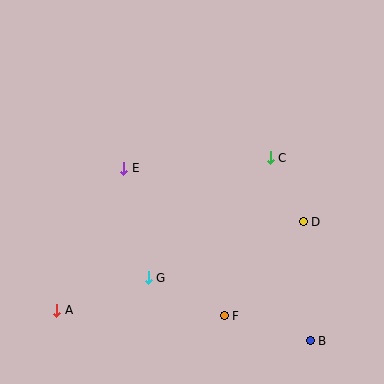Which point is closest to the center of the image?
Point E at (124, 168) is closest to the center.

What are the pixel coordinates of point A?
Point A is at (57, 310).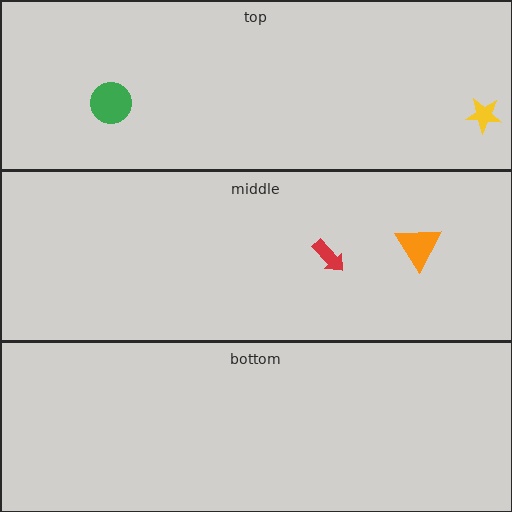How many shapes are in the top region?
2.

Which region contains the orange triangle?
The middle region.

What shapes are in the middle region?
The red arrow, the orange triangle.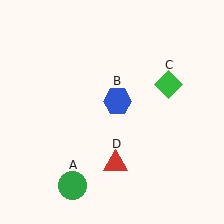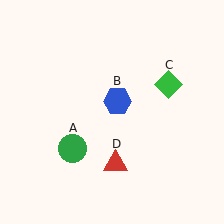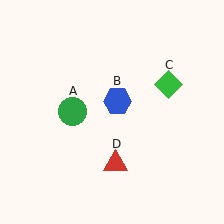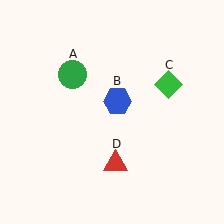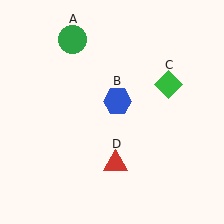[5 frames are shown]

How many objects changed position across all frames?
1 object changed position: green circle (object A).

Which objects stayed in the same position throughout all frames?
Blue hexagon (object B) and green diamond (object C) and red triangle (object D) remained stationary.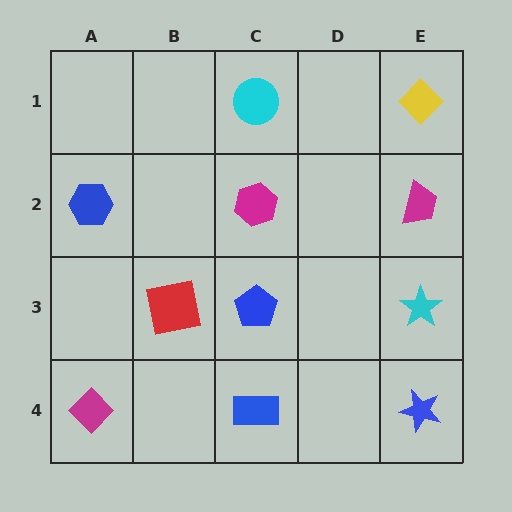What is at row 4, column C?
A blue rectangle.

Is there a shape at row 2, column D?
No, that cell is empty.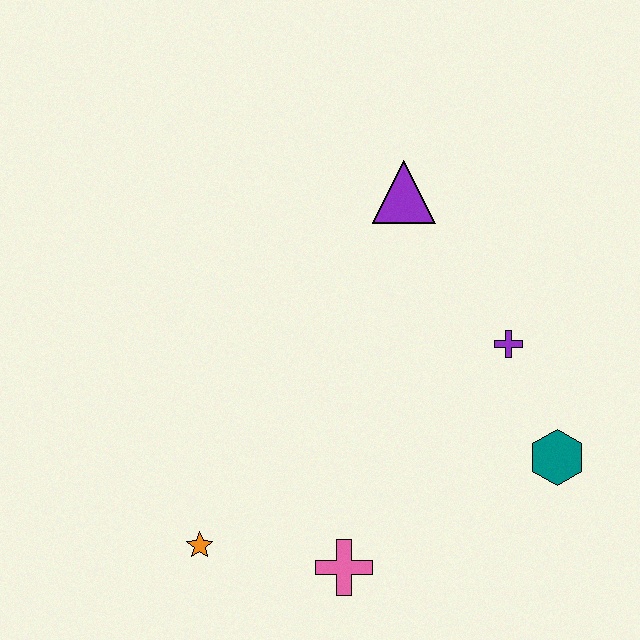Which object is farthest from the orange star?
The purple triangle is farthest from the orange star.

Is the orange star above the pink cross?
Yes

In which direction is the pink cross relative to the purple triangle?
The pink cross is below the purple triangle.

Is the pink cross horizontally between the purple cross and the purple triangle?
No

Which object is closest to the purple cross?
The teal hexagon is closest to the purple cross.